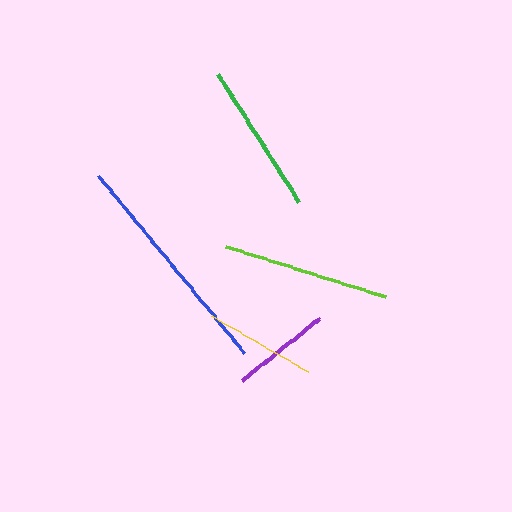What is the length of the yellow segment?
The yellow segment is approximately 111 pixels long.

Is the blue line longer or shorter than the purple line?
The blue line is longer than the purple line.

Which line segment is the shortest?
The purple line is the shortest at approximately 99 pixels.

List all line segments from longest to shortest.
From longest to shortest: blue, lime, green, yellow, purple.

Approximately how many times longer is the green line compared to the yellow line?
The green line is approximately 1.4 times the length of the yellow line.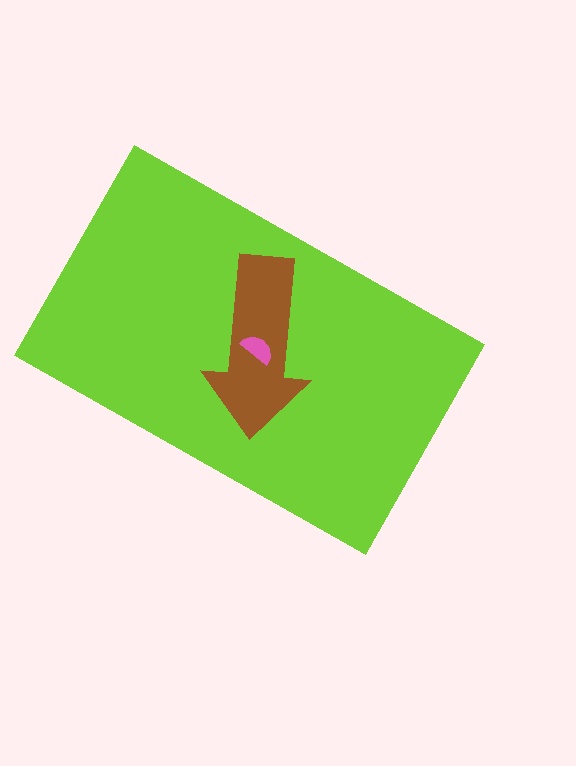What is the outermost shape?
The lime rectangle.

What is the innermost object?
The pink semicircle.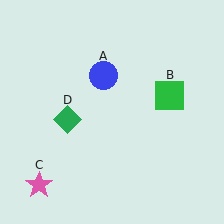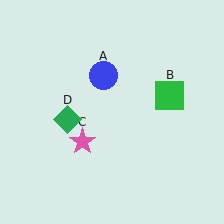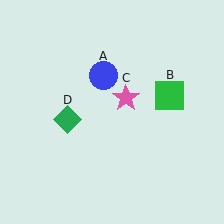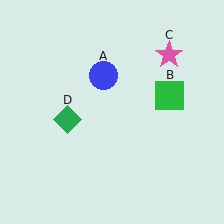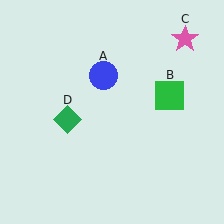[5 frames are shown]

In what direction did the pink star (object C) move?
The pink star (object C) moved up and to the right.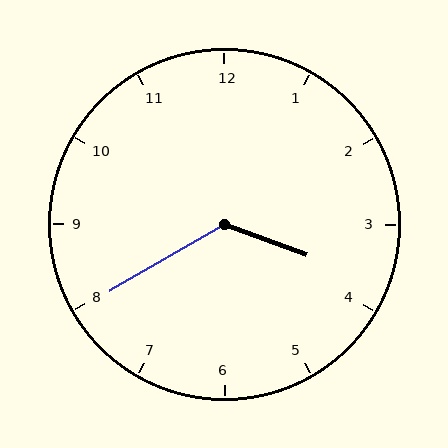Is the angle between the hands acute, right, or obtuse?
It is obtuse.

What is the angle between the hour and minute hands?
Approximately 130 degrees.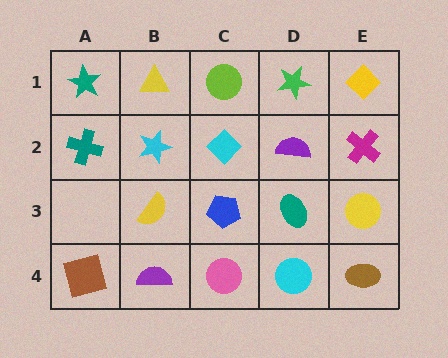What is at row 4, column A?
A brown square.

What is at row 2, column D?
A purple semicircle.